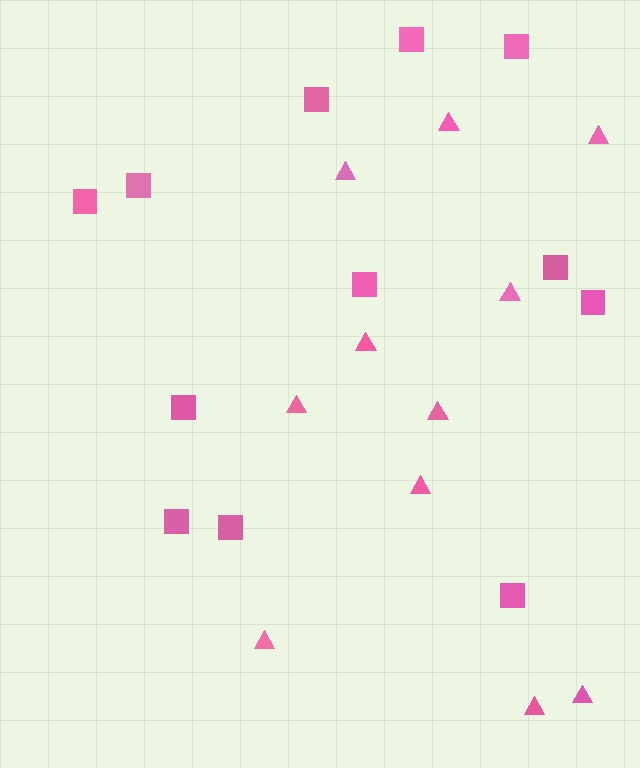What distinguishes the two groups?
There are 2 groups: one group of triangles (11) and one group of squares (12).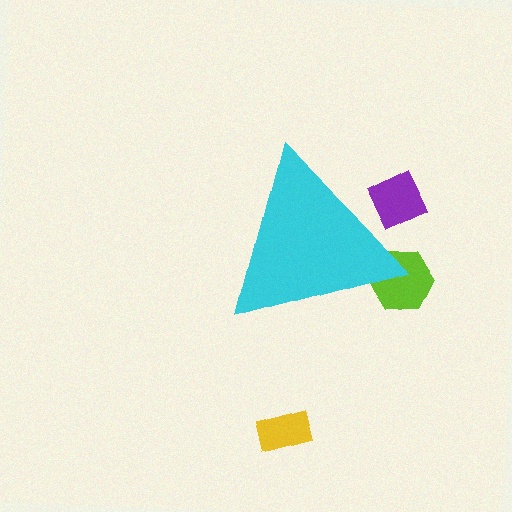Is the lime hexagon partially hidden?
Yes, the lime hexagon is partially hidden behind the cyan triangle.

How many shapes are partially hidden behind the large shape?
2 shapes are partially hidden.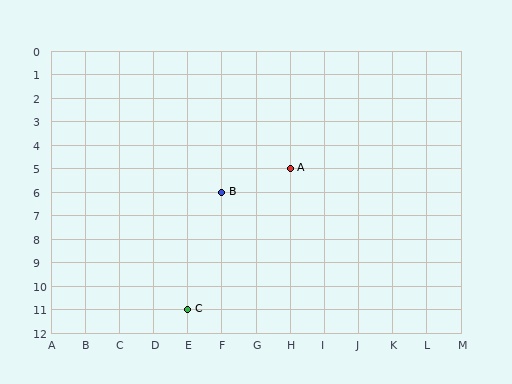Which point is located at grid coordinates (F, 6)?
Point B is at (F, 6).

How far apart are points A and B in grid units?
Points A and B are 2 columns and 1 row apart (about 2.2 grid units diagonally).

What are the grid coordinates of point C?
Point C is at grid coordinates (E, 11).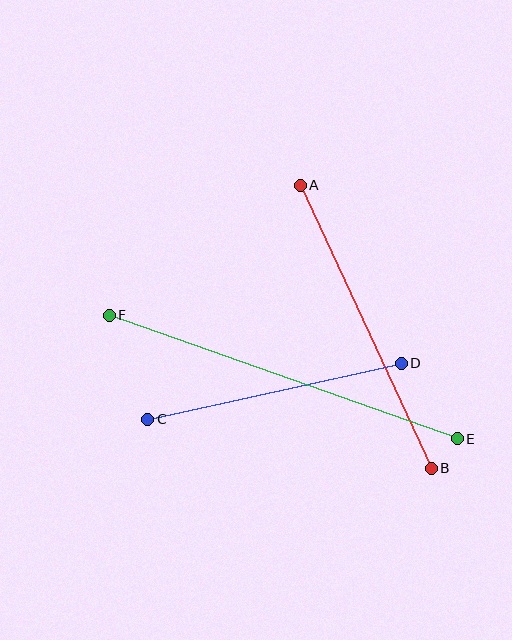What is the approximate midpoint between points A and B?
The midpoint is at approximately (366, 327) pixels.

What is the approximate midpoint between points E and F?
The midpoint is at approximately (283, 377) pixels.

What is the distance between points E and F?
The distance is approximately 369 pixels.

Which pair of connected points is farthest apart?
Points E and F are farthest apart.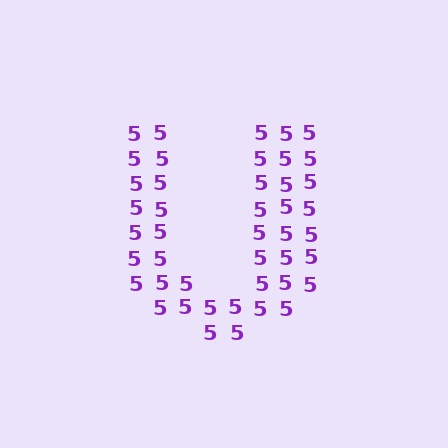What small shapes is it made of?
It is made of small digit 5's.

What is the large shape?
The large shape is the letter U.